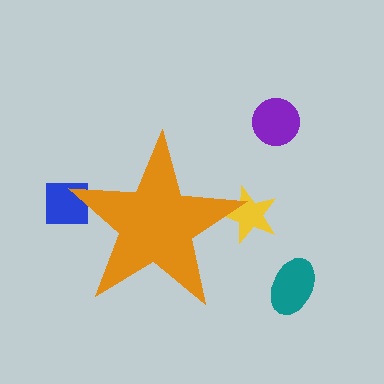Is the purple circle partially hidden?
No, the purple circle is fully visible.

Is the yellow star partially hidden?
Yes, the yellow star is partially hidden behind the orange star.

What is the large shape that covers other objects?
An orange star.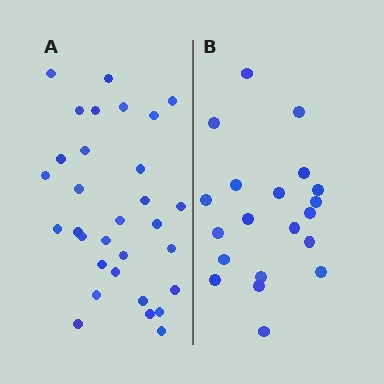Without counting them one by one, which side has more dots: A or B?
Region A (the left region) has more dots.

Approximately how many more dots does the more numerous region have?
Region A has roughly 12 or so more dots than region B.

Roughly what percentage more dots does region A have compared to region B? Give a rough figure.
About 55% more.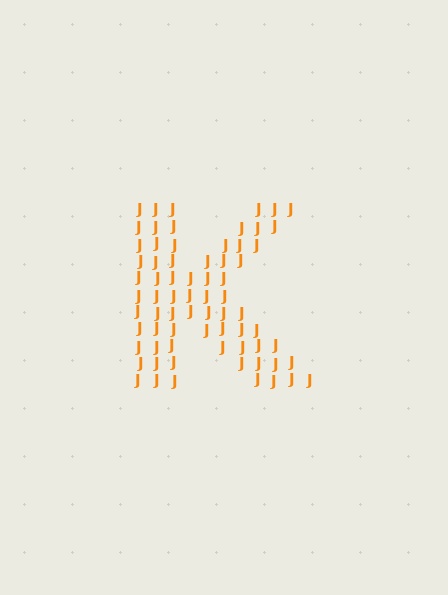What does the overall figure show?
The overall figure shows the letter K.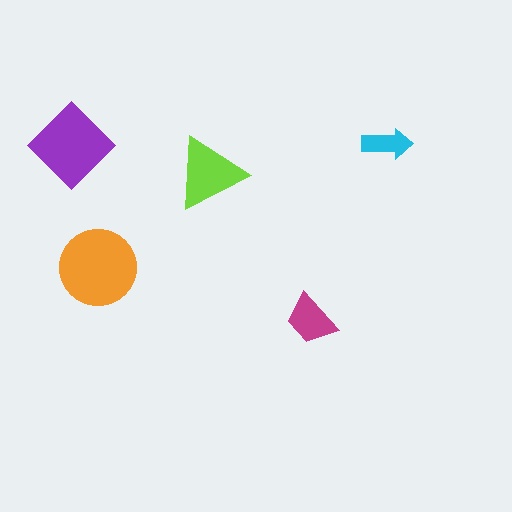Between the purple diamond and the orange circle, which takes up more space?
The orange circle.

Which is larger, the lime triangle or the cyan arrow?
The lime triangle.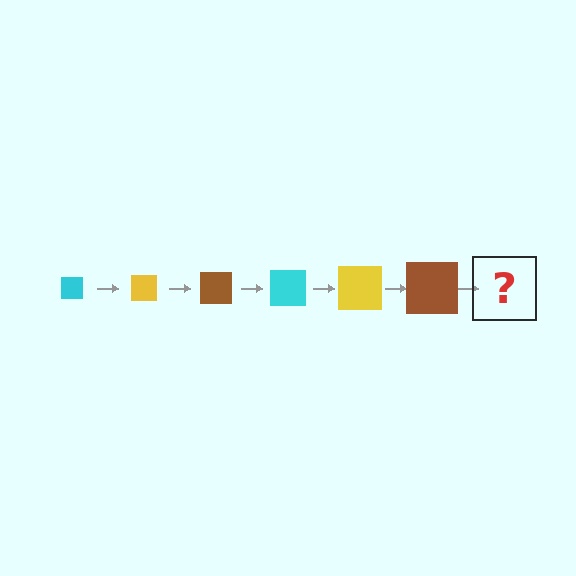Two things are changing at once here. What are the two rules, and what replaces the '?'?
The two rules are that the square grows larger each step and the color cycles through cyan, yellow, and brown. The '?' should be a cyan square, larger than the previous one.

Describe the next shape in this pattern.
It should be a cyan square, larger than the previous one.